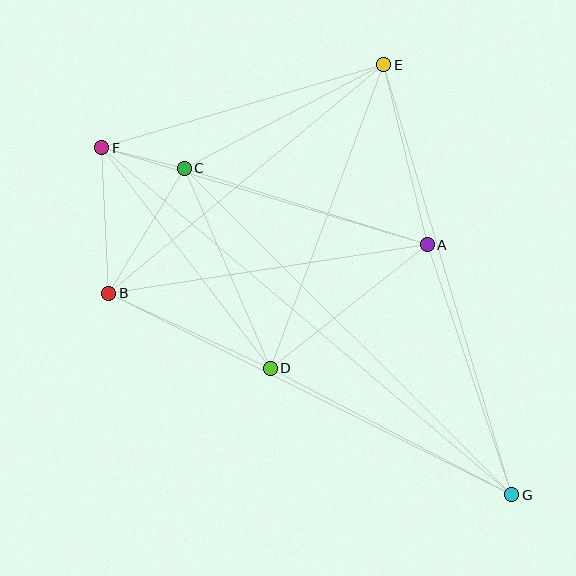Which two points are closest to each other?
Points C and F are closest to each other.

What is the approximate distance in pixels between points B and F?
The distance between B and F is approximately 146 pixels.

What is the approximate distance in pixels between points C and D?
The distance between C and D is approximately 218 pixels.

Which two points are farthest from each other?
Points F and G are farthest from each other.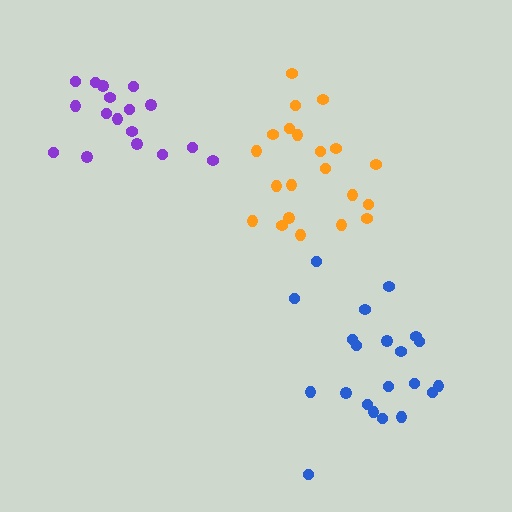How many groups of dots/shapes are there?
There are 3 groups.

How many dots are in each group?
Group 1: 21 dots, Group 2: 21 dots, Group 3: 17 dots (59 total).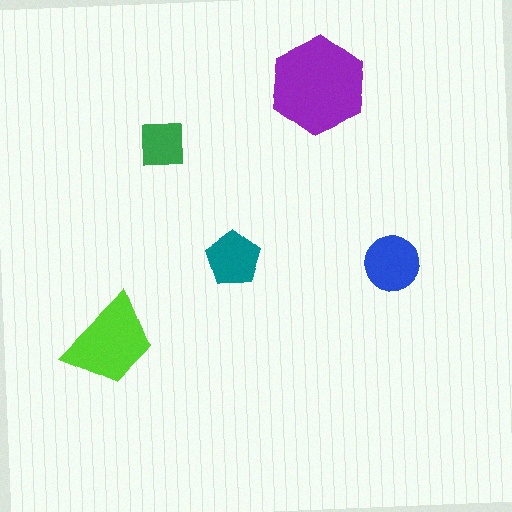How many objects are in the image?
There are 5 objects in the image.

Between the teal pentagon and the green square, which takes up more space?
The teal pentagon.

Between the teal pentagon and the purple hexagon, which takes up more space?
The purple hexagon.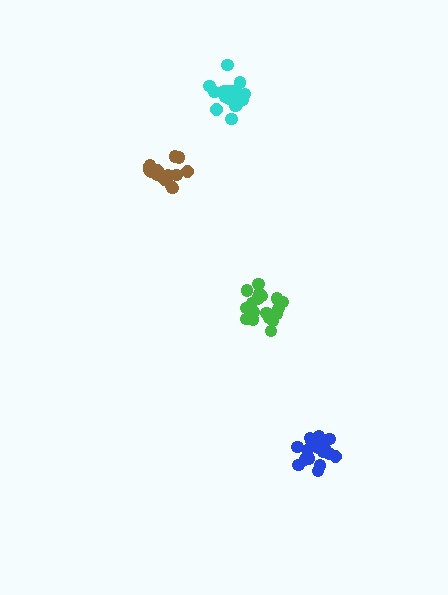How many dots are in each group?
Group 1: 15 dots, Group 2: 18 dots, Group 3: 20 dots, Group 4: 18 dots (71 total).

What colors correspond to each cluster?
The clusters are colored: brown, blue, green, cyan.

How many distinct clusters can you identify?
There are 4 distinct clusters.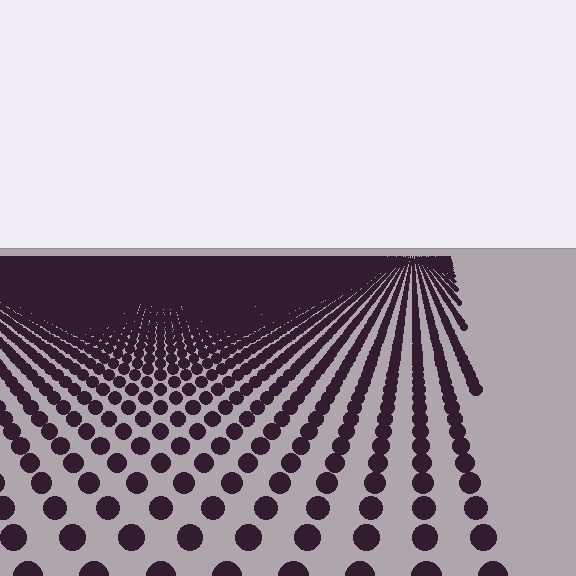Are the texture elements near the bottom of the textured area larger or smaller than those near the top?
Larger. Near the bottom, elements are closer to the viewer and appear at a bigger on-screen size.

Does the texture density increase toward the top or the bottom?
Density increases toward the top.